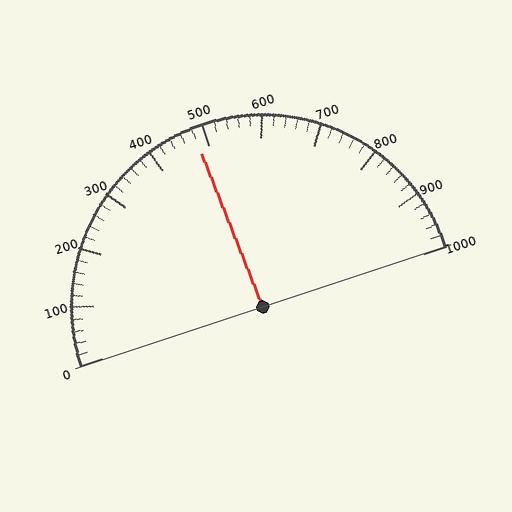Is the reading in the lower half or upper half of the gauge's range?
The reading is in the lower half of the range (0 to 1000).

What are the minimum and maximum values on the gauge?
The gauge ranges from 0 to 1000.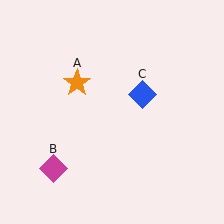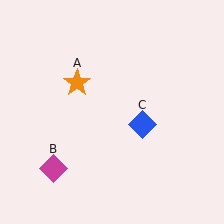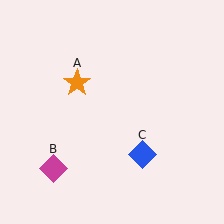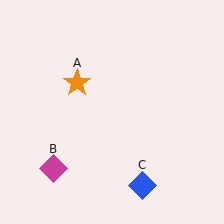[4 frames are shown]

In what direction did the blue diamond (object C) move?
The blue diamond (object C) moved down.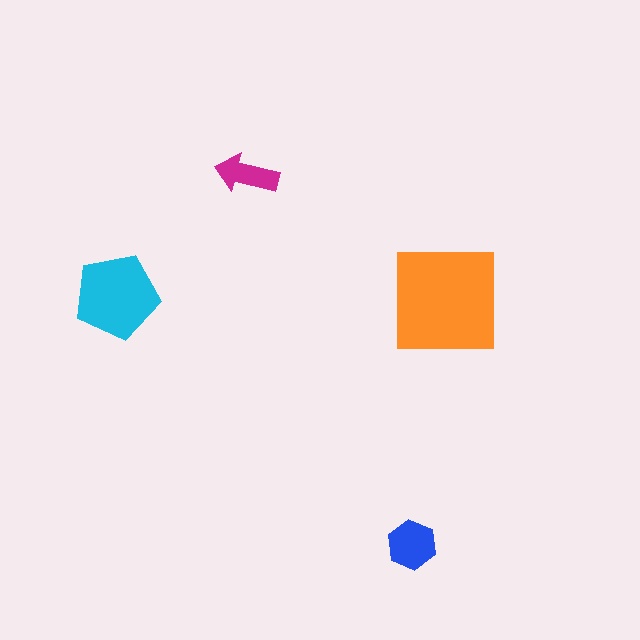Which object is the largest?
The orange square.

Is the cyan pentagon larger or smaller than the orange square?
Smaller.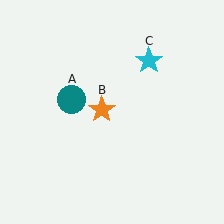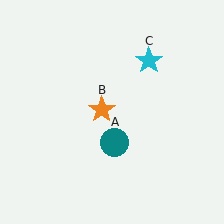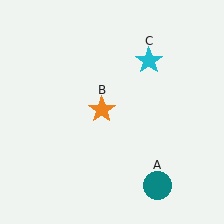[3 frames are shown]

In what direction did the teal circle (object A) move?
The teal circle (object A) moved down and to the right.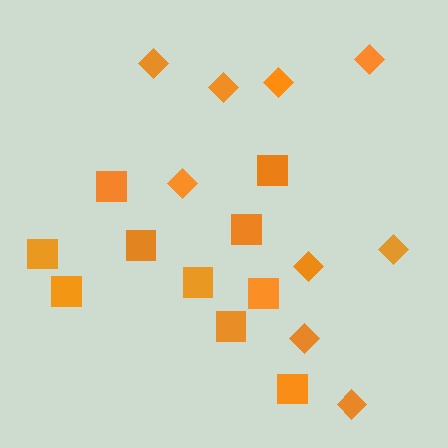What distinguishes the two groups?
There are 2 groups: one group of diamonds (9) and one group of squares (10).